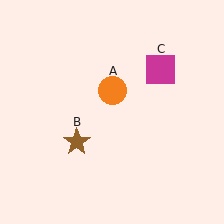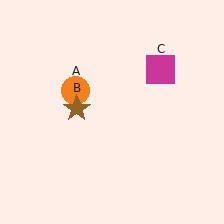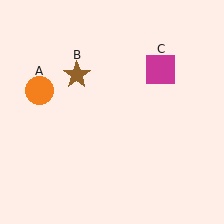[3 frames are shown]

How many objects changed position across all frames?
2 objects changed position: orange circle (object A), brown star (object B).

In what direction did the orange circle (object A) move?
The orange circle (object A) moved left.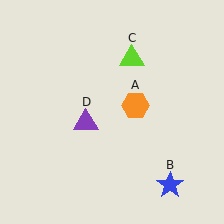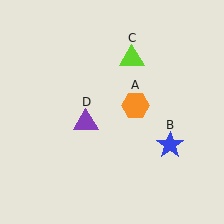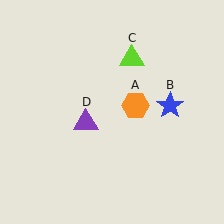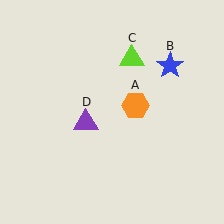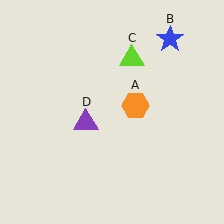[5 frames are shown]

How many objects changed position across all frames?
1 object changed position: blue star (object B).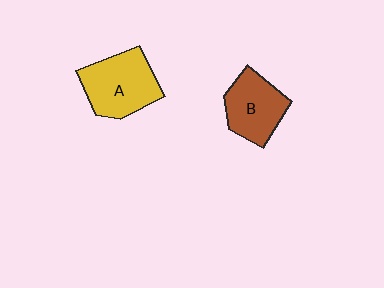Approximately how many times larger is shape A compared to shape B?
Approximately 1.2 times.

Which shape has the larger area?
Shape A (yellow).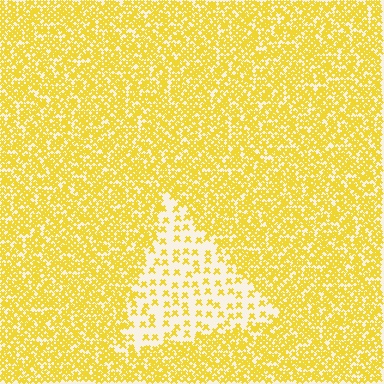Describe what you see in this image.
The image contains small yellow elements arranged at two different densities. A triangle-shaped region is visible where the elements are less densely packed than the surrounding area.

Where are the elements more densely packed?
The elements are more densely packed outside the triangle boundary.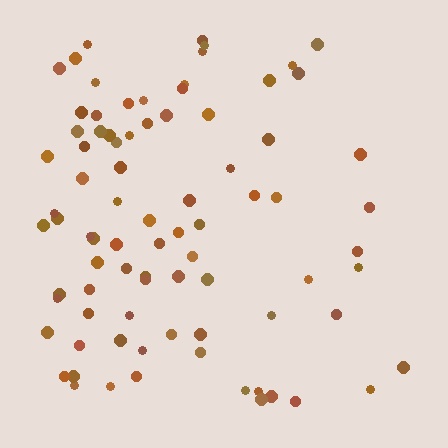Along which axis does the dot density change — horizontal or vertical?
Horizontal.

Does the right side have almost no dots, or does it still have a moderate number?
Still a moderate number, just noticeably fewer than the left.